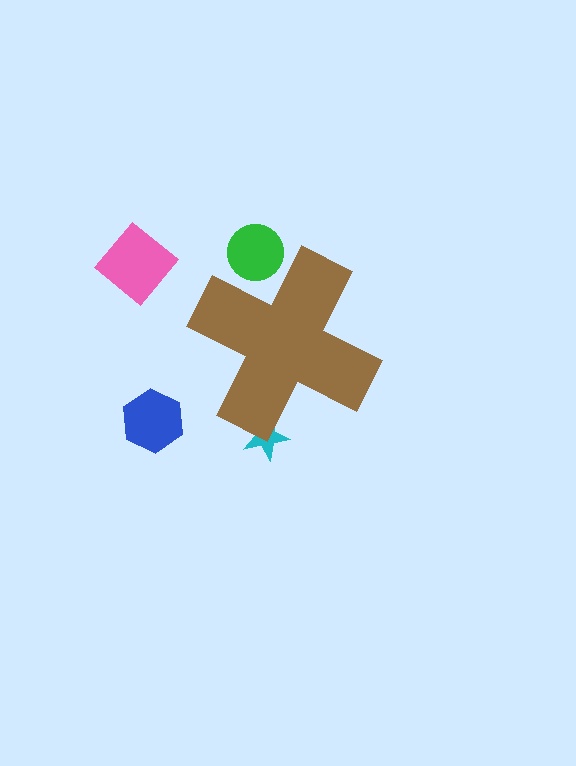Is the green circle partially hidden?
Yes, the green circle is partially hidden behind the brown cross.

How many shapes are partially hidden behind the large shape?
2 shapes are partially hidden.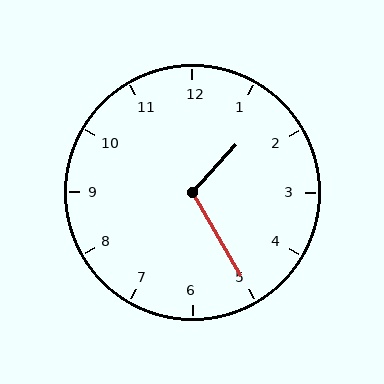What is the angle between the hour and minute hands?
Approximately 108 degrees.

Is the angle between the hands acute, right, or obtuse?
It is obtuse.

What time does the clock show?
1:25.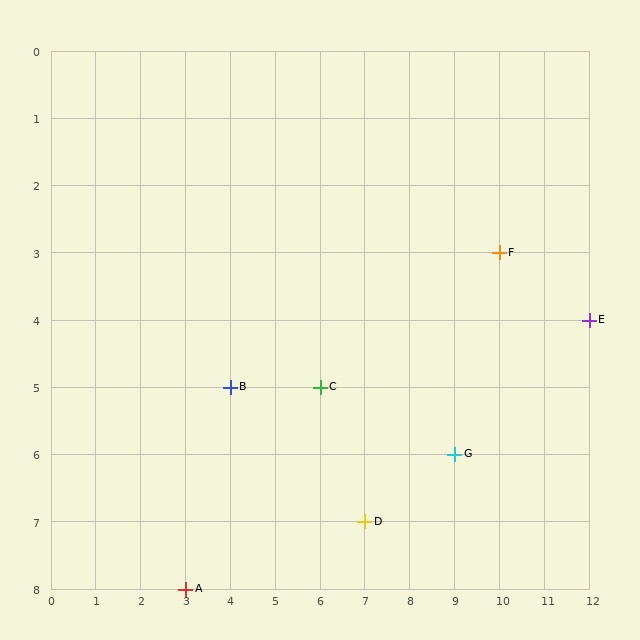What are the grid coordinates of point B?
Point B is at grid coordinates (4, 5).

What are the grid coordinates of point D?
Point D is at grid coordinates (7, 7).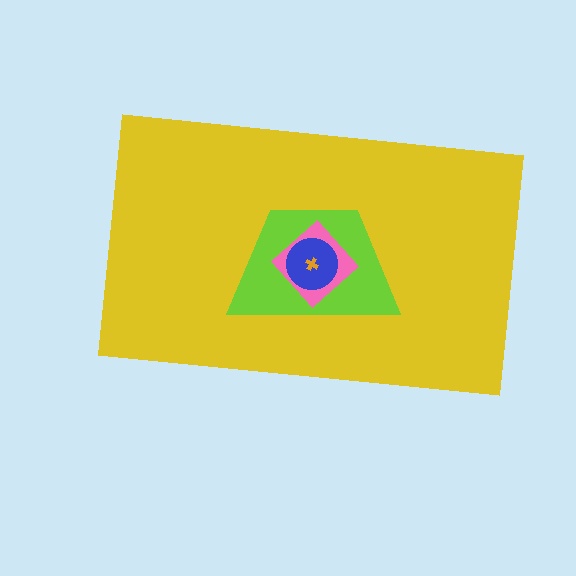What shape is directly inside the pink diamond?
The blue circle.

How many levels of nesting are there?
5.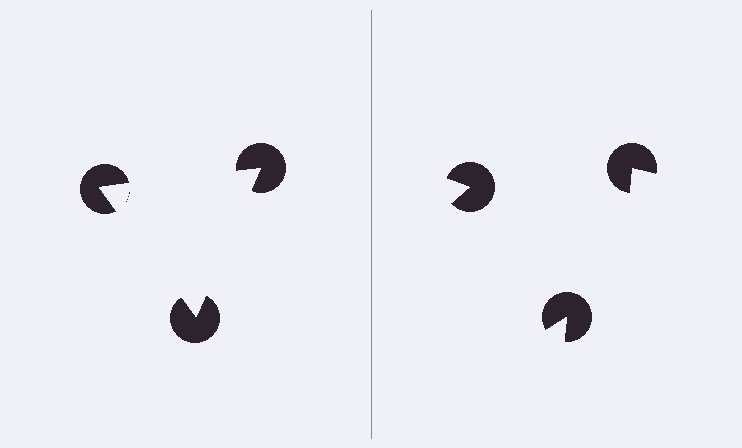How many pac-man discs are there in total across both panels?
6 — 3 on each side.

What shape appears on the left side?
An illusory triangle.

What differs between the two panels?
The pac-man discs are positioned identically on both sides; only the wedge orientations differ. On the left they align to a triangle; on the right they are misaligned.